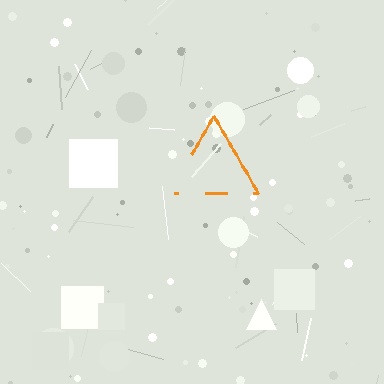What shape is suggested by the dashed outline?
The dashed outline suggests a triangle.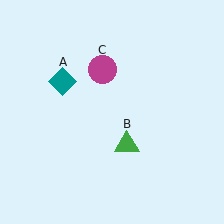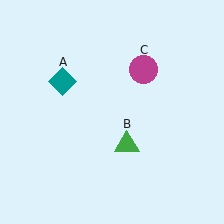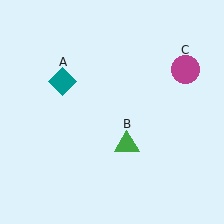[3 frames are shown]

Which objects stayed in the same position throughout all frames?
Teal diamond (object A) and green triangle (object B) remained stationary.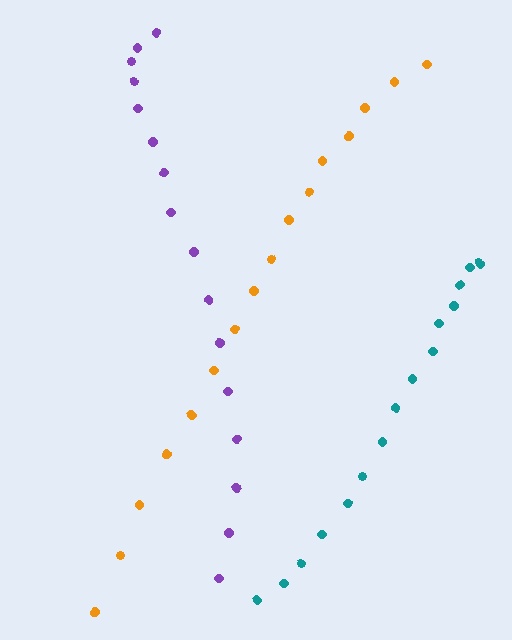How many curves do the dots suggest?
There are 3 distinct paths.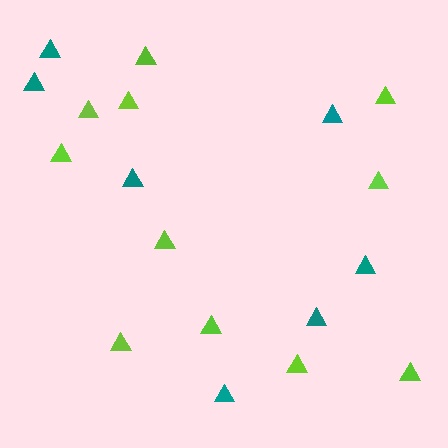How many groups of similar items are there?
There are 2 groups: one group of lime triangles (11) and one group of teal triangles (7).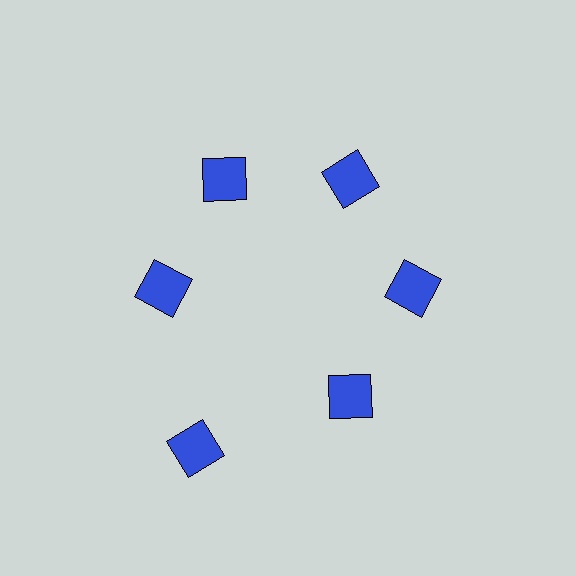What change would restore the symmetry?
The symmetry would be restored by moving it inward, back onto the ring so that all 6 squares sit at equal angles and equal distance from the center.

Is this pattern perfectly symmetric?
No. The 6 blue squares are arranged in a ring, but one element near the 7 o'clock position is pushed outward from the center, breaking the 6-fold rotational symmetry.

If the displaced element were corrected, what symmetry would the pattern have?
It would have 6-fold rotational symmetry — the pattern would map onto itself every 60 degrees.